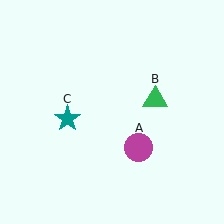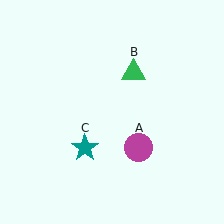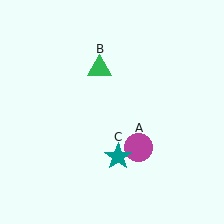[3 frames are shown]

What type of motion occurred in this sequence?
The green triangle (object B), teal star (object C) rotated counterclockwise around the center of the scene.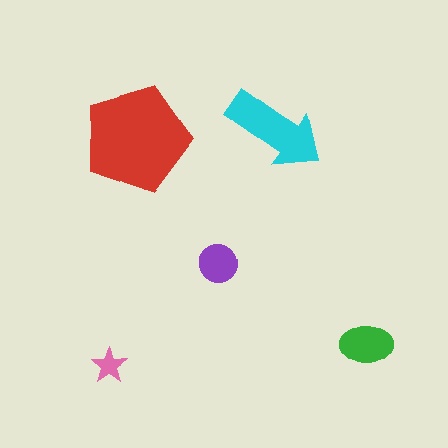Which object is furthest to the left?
The pink star is leftmost.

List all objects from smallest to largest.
The pink star, the purple circle, the green ellipse, the cyan arrow, the red pentagon.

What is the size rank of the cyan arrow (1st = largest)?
2nd.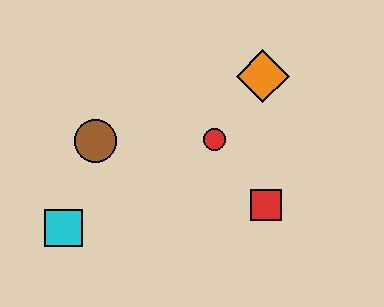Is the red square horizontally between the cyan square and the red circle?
No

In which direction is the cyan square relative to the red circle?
The cyan square is to the left of the red circle.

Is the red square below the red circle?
Yes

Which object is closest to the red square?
The red circle is closest to the red square.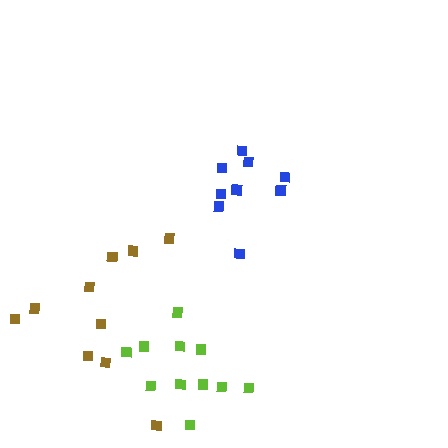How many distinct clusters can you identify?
There are 3 distinct clusters.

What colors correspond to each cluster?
The clusters are colored: lime, brown, blue.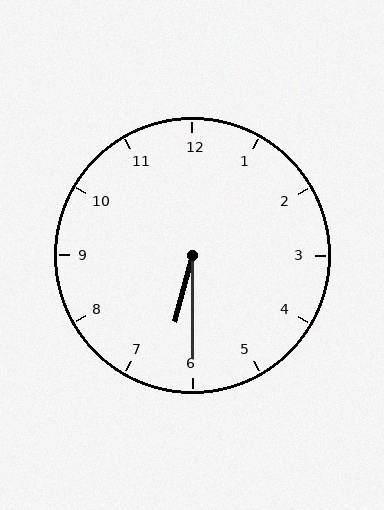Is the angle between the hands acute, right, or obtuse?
It is acute.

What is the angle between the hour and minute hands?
Approximately 15 degrees.